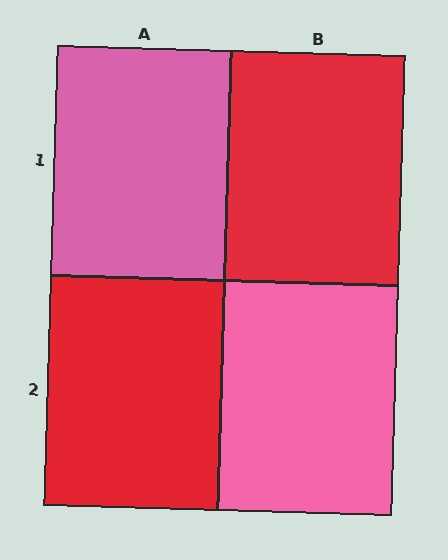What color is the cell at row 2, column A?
Red.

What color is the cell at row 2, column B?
Pink.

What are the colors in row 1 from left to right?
Pink, red.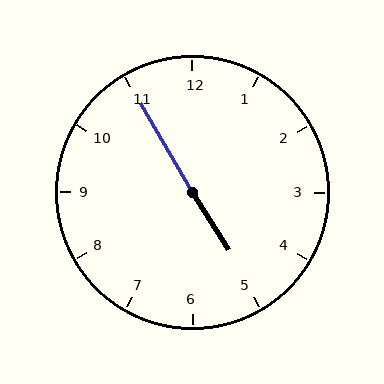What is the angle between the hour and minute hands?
Approximately 178 degrees.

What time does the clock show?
4:55.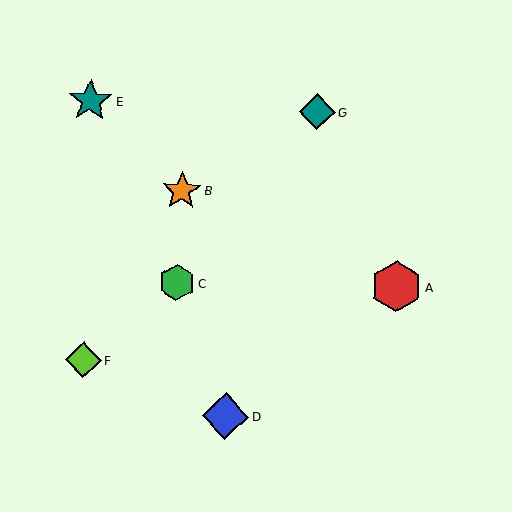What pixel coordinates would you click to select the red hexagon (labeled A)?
Click at (397, 286) to select the red hexagon A.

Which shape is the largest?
The red hexagon (labeled A) is the largest.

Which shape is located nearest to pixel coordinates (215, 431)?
The blue diamond (labeled D) at (225, 416) is nearest to that location.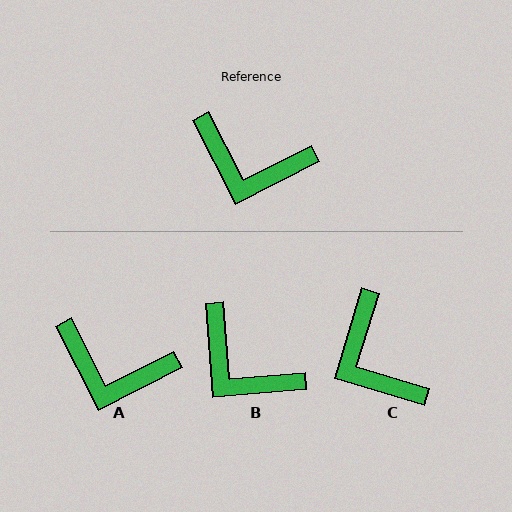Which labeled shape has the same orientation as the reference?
A.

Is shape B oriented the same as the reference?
No, it is off by about 23 degrees.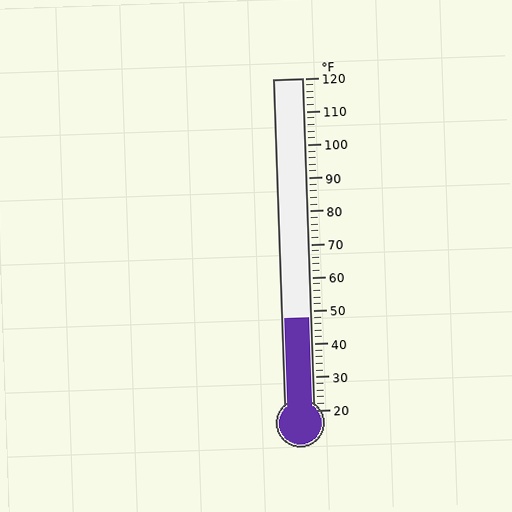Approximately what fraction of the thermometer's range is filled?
The thermometer is filled to approximately 30% of its range.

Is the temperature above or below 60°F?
The temperature is below 60°F.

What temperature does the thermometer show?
The thermometer shows approximately 48°F.